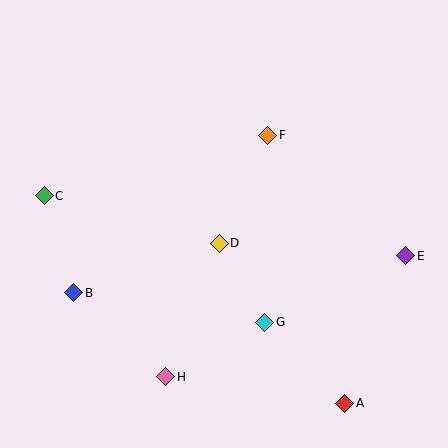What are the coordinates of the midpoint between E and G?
The midpoint between E and G is at (335, 289).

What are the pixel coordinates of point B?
Point B is at (74, 293).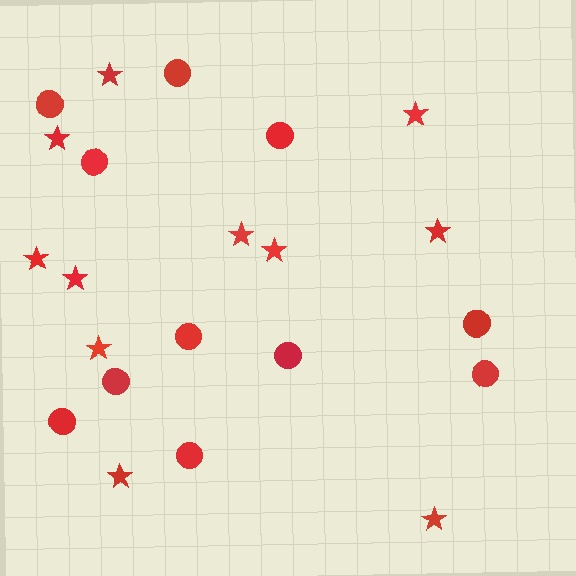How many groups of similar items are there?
There are 2 groups: one group of stars (11) and one group of circles (11).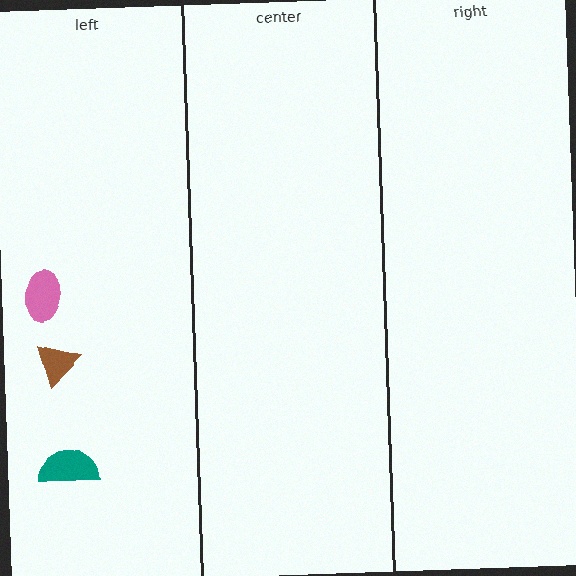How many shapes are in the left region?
3.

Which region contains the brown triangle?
The left region.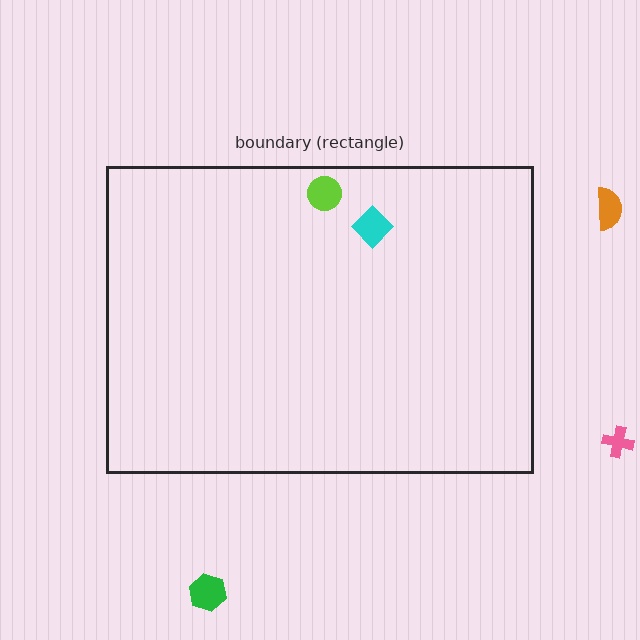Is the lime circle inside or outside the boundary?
Inside.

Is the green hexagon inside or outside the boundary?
Outside.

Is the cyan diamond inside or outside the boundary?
Inside.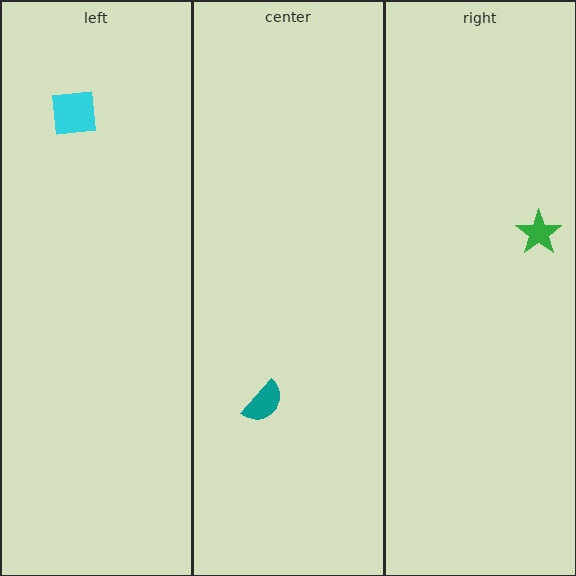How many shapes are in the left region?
1.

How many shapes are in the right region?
1.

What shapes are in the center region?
The teal semicircle.